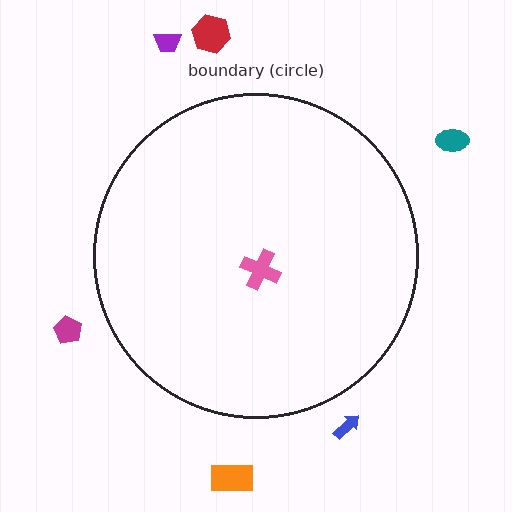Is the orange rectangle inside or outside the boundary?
Outside.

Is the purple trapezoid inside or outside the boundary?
Outside.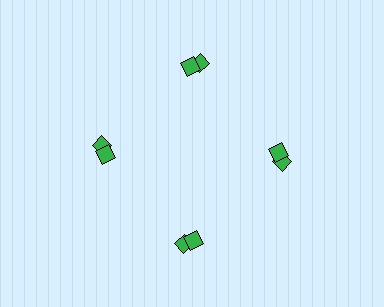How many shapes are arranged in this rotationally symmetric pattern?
There are 8 shapes, arranged in 4 groups of 2.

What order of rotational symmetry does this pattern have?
This pattern has 4-fold rotational symmetry.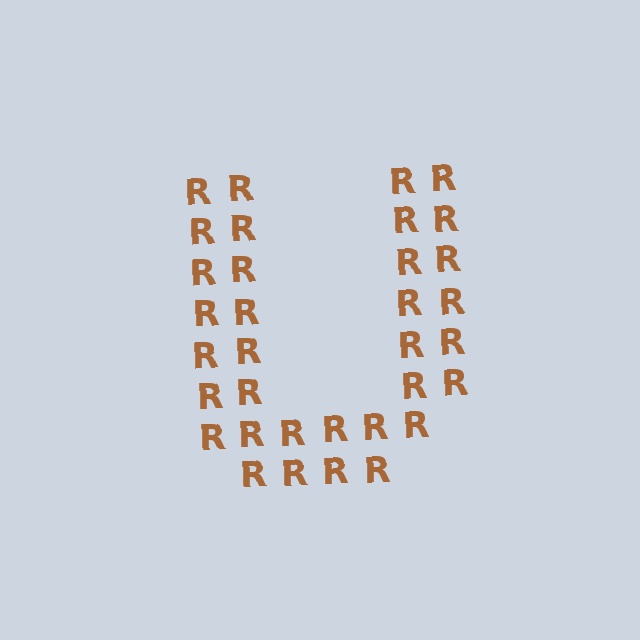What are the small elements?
The small elements are letter R's.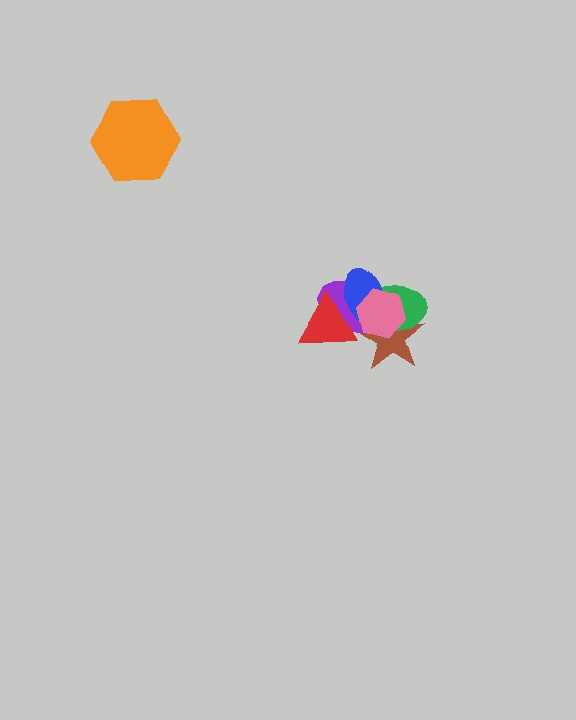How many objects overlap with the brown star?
4 objects overlap with the brown star.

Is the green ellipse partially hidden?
Yes, it is partially covered by another shape.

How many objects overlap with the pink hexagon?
4 objects overlap with the pink hexagon.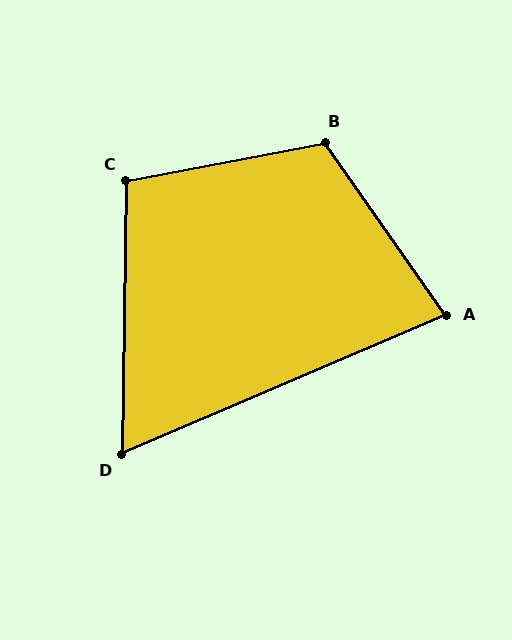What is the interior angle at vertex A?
Approximately 78 degrees (acute).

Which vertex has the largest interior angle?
B, at approximately 114 degrees.